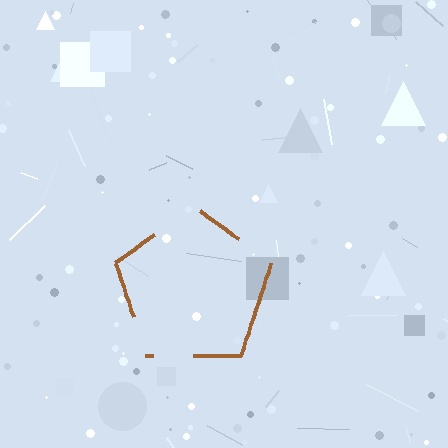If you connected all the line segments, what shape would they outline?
They would outline a pentagon.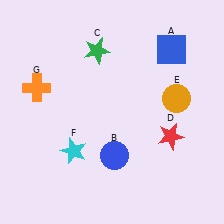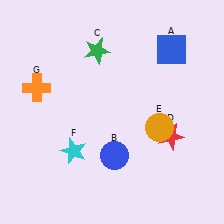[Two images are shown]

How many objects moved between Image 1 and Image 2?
1 object moved between the two images.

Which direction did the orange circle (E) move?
The orange circle (E) moved down.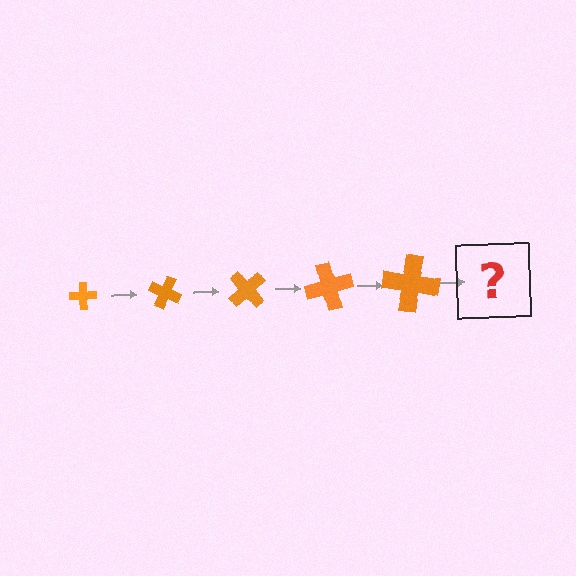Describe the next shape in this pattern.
It should be a cross, larger than the previous one and rotated 125 degrees from the start.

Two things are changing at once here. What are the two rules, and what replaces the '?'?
The two rules are that the cross grows larger each step and it rotates 25 degrees each step. The '?' should be a cross, larger than the previous one and rotated 125 degrees from the start.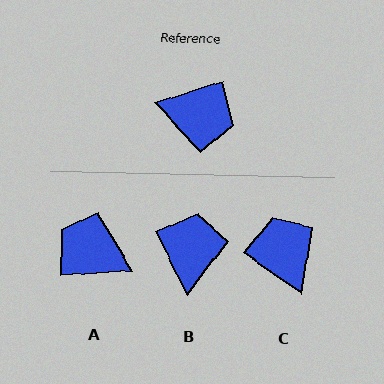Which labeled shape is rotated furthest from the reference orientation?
A, about 167 degrees away.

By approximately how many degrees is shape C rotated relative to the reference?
Approximately 127 degrees counter-clockwise.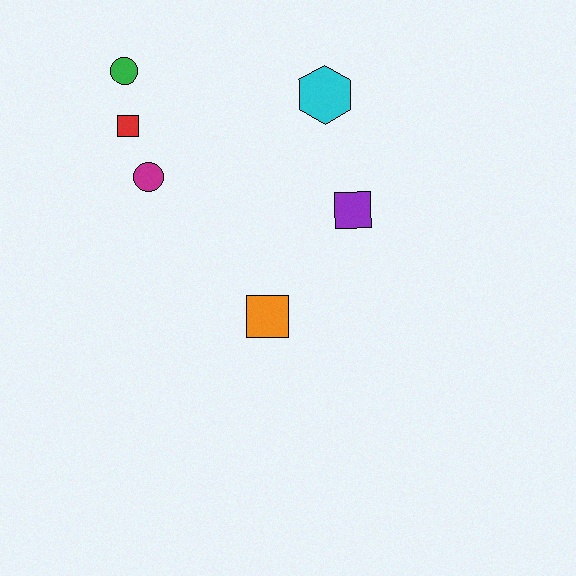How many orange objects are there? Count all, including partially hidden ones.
There is 1 orange object.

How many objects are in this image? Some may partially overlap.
There are 6 objects.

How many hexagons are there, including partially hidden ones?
There is 1 hexagon.